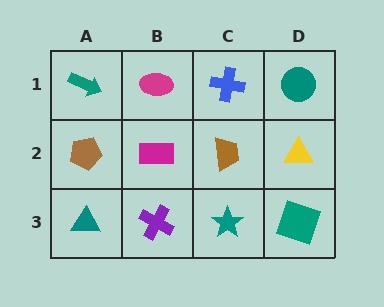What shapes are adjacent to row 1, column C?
A brown trapezoid (row 2, column C), a magenta ellipse (row 1, column B), a teal circle (row 1, column D).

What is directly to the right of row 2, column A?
A magenta rectangle.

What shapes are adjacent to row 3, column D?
A yellow triangle (row 2, column D), a teal star (row 3, column C).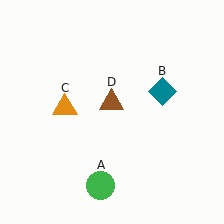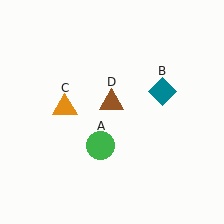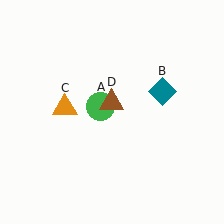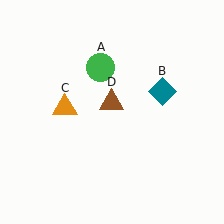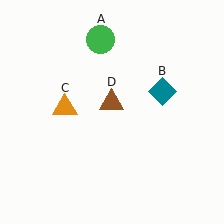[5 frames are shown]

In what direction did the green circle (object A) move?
The green circle (object A) moved up.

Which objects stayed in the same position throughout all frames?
Teal diamond (object B) and orange triangle (object C) and brown triangle (object D) remained stationary.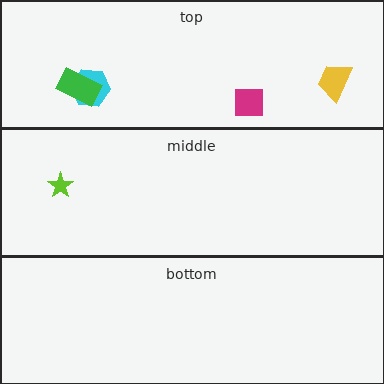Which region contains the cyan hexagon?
The top region.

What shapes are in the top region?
The cyan hexagon, the magenta square, the green rectangle, the yellow trapezoid.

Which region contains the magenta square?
The top region.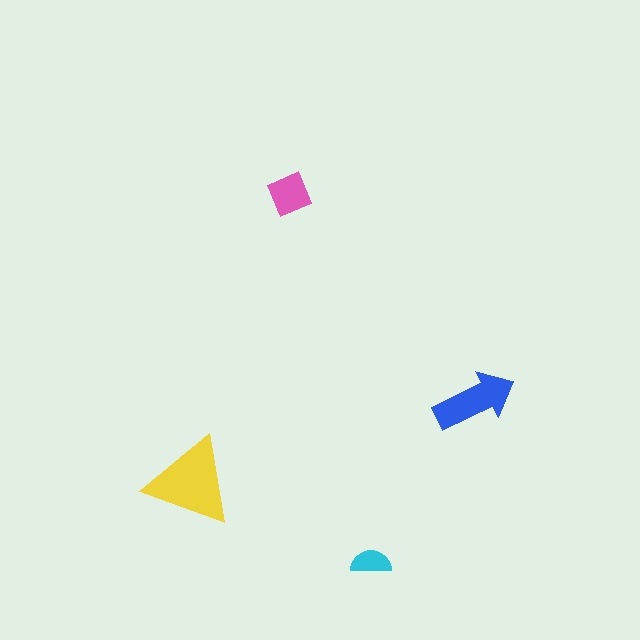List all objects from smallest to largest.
The cyan semicircle, the pink square, the blue arrow, the yellow triangle.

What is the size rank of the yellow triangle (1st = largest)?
1st.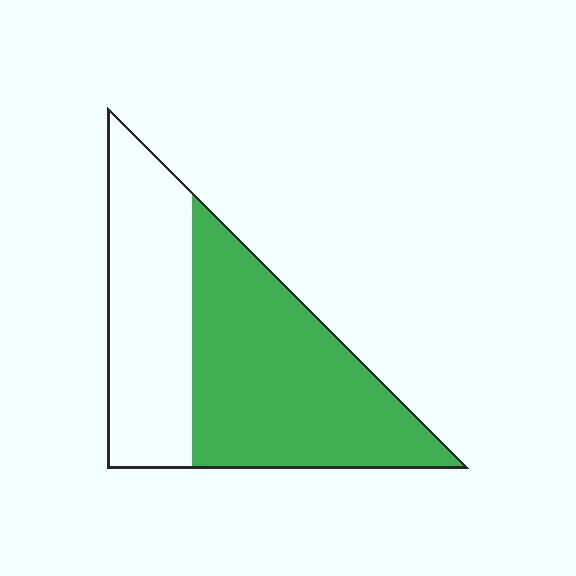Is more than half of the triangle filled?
Yes.